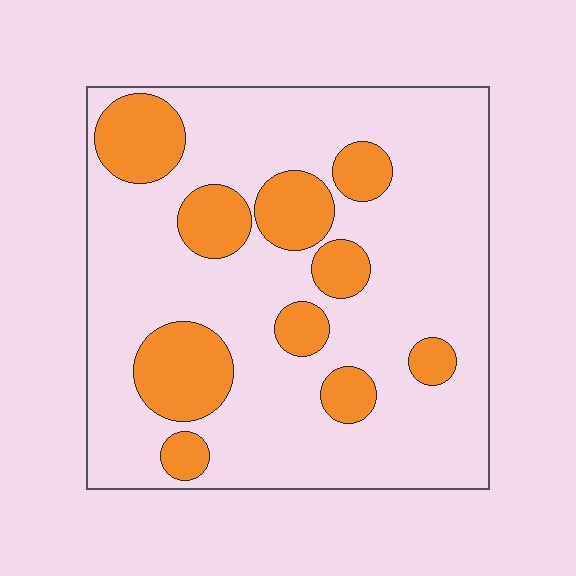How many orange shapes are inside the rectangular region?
10.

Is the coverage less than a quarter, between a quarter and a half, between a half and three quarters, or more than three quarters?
Less than a quarter.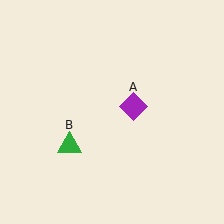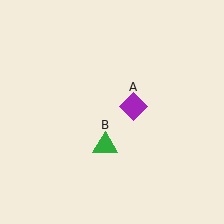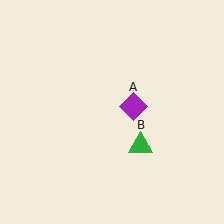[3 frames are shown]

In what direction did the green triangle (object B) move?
The green triangle (object B) moved right.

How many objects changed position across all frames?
1 object changed position: green triangle (object B).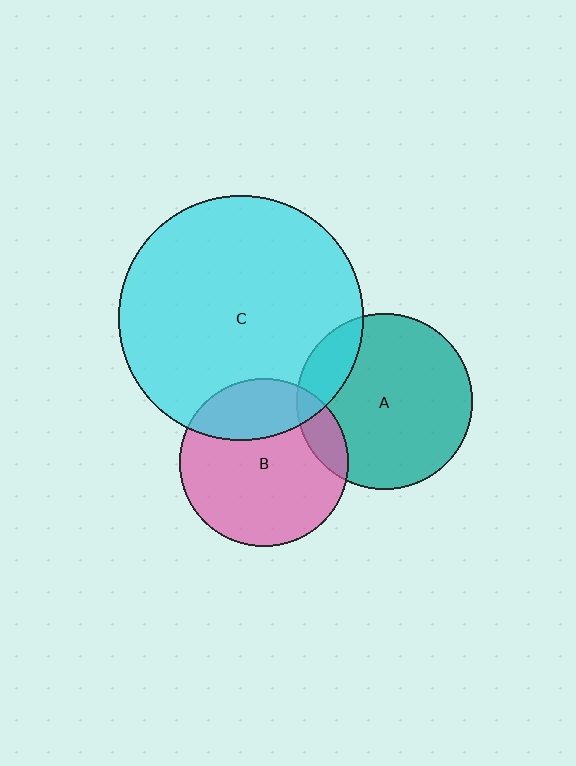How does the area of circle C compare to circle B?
Approximately 2.1 times.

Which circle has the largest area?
Circle C (cyan).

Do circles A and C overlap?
Yes.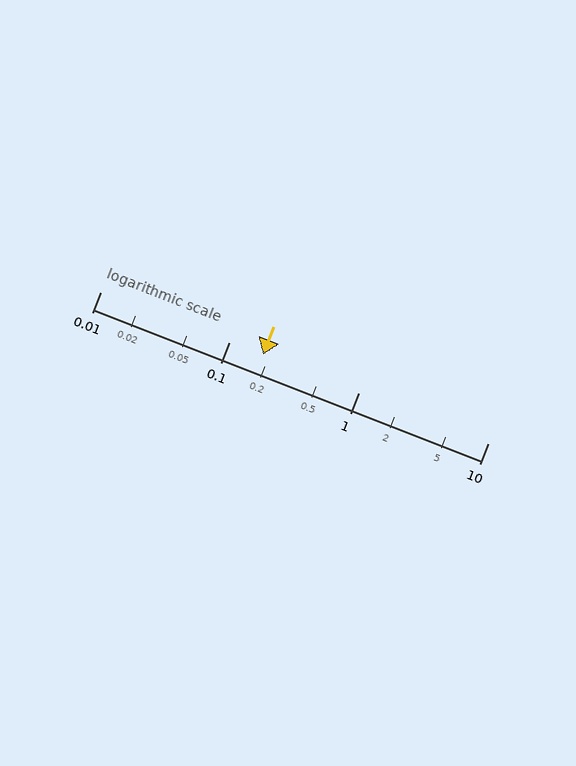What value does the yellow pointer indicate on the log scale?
The pointer indicates approximately 0.18.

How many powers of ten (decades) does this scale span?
The scale spans 3 decades, from 0.01 to 10.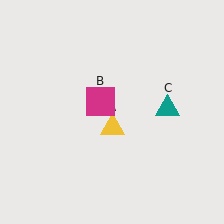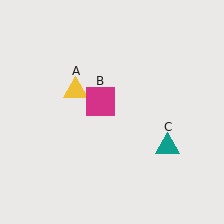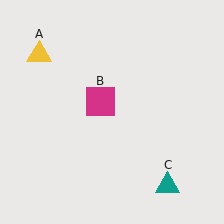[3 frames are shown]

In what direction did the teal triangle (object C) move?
The teal triangle (object C) moved down.